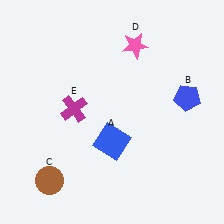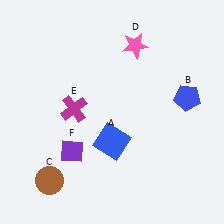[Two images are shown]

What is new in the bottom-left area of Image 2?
A purple diamond (F) was added in the bottom-left area of Image 2.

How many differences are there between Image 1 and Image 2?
There is 1 difference between the two images.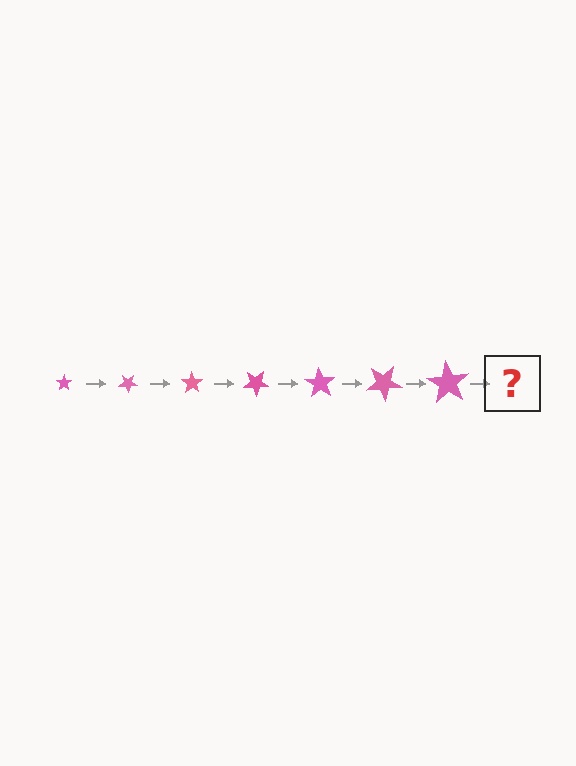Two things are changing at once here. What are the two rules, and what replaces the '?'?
The two rules are that the star grows larger each step and it rotates 35 degrees each step. The '?' should be a star, larger than the previous one and rotated 245 degrees from the start.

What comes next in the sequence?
The next element should be a star, larger than the previous one and rotated 245 degrees from the start.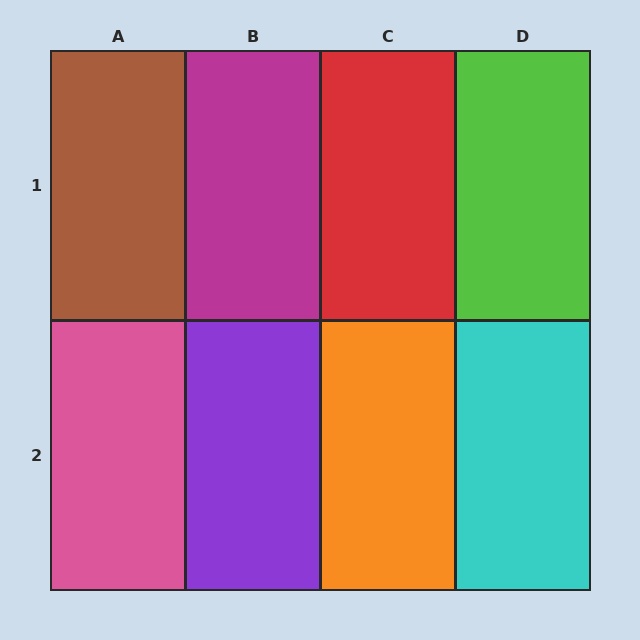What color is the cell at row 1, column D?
Lime.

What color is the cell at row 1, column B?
Magenta.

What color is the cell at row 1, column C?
Red.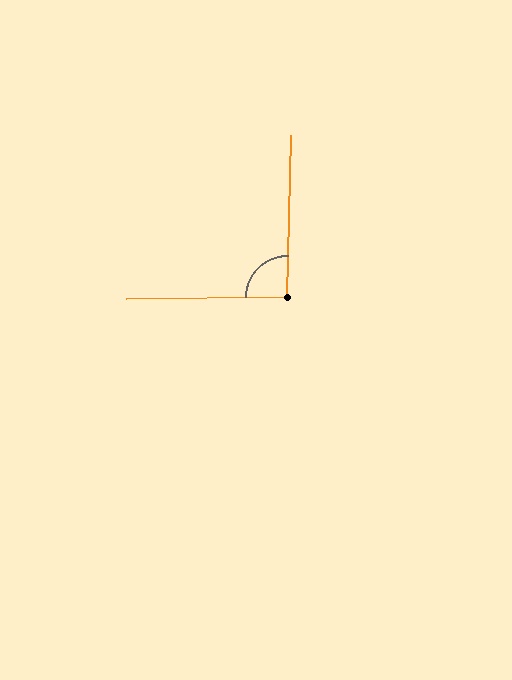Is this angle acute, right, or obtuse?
It is approximately a right angle.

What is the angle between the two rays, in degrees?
Approximately 92 degrees.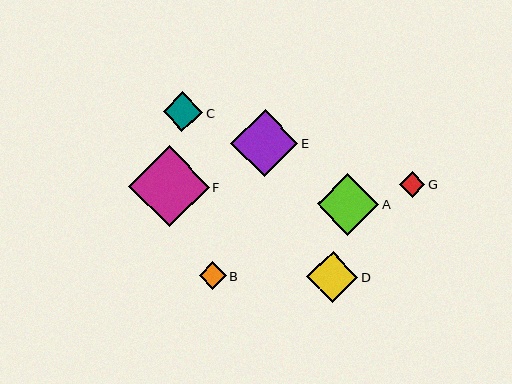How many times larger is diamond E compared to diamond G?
Diamond E is approximately 2.7 times the size of diamond G.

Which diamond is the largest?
Diamond F is the largest with a size of approximately 81 pixels.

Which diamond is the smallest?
Diamond G is the smallest with a size of approximately 25 pixels.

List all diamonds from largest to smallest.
From largest to smallest: F, E, A, D, C, B, G.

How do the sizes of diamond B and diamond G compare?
Diamond B and diamond G are approximately the same size.